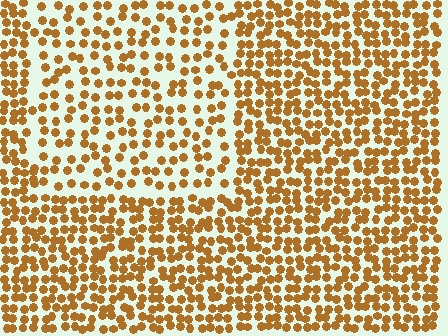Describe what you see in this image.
The image contains small brown elements arranged at two different densities. A rectangle-shaped region is visible where the elements are less densely packed than the surrounding area.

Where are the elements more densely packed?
The elements are more densely packed outside the rectangle boundary.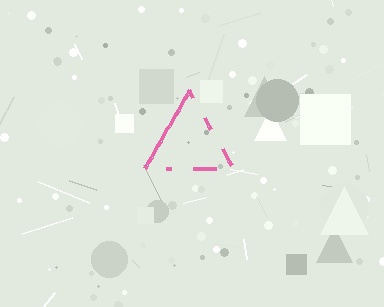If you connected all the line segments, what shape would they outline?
They would outline a triangle.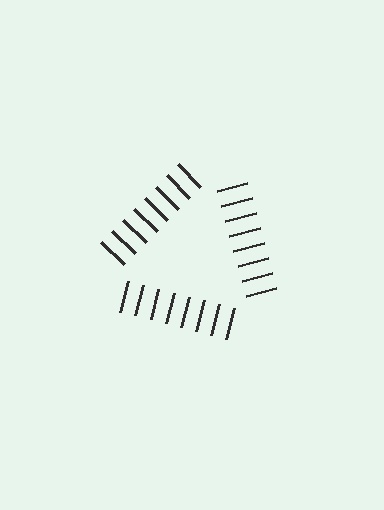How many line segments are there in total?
24 — 8 along each of the 3 edges.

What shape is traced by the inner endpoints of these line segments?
An illusory triangle — the line segments terminate on its edges but no continuous stroke is drawn.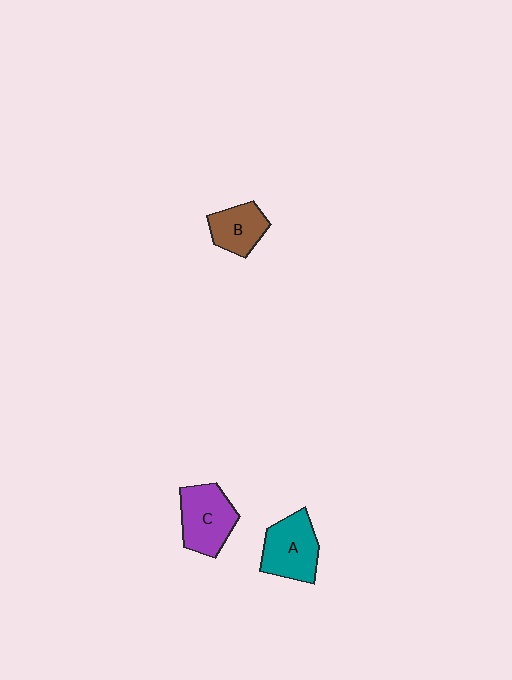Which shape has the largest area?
Shape C (purple).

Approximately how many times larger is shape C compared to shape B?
Approximately 1.4 times.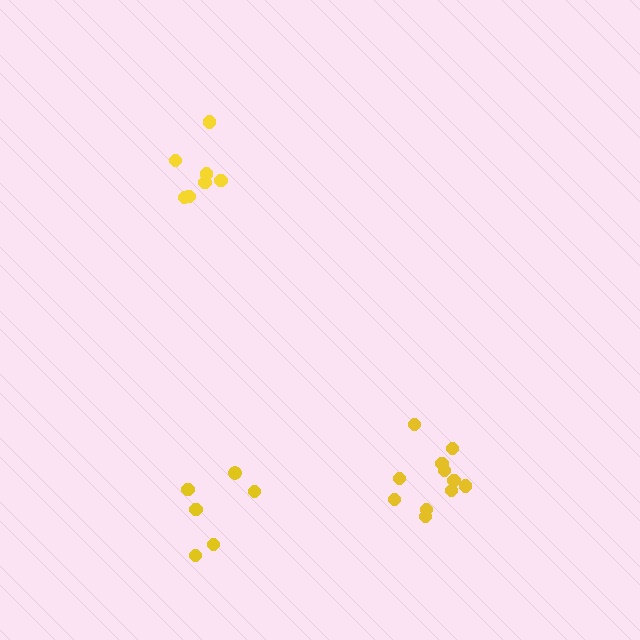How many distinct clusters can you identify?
There are 3 distinct clusters.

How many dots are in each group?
Group 1: 7 dots, Group 2: 11 dots, Group 3: 7 dots (25 total).